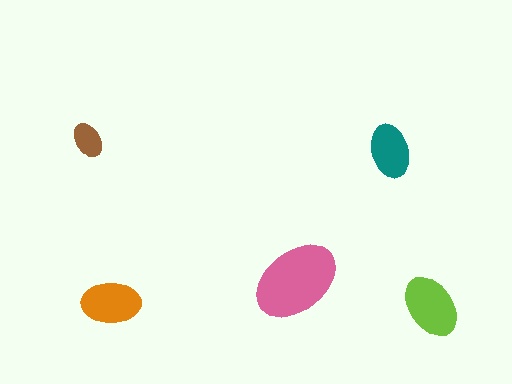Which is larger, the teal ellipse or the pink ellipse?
The pink one.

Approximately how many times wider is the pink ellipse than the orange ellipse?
About 1.5 times wider.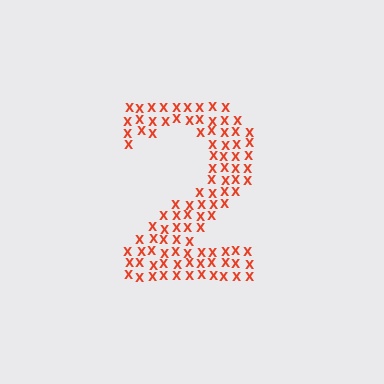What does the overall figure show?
The overall figure shows the digit 2.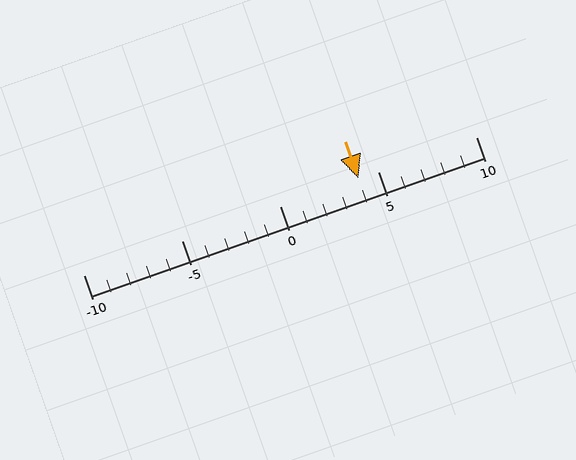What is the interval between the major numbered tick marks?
The major tick marks are spaced 5 units apart.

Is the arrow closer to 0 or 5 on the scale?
The arrow is closer to 5.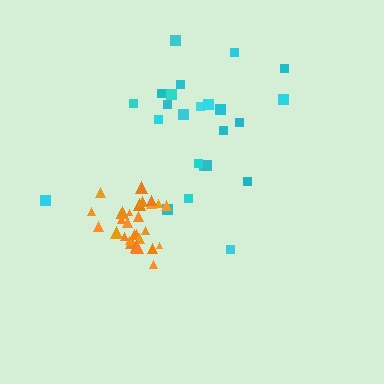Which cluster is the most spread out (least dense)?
Cyan.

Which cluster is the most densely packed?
Orange.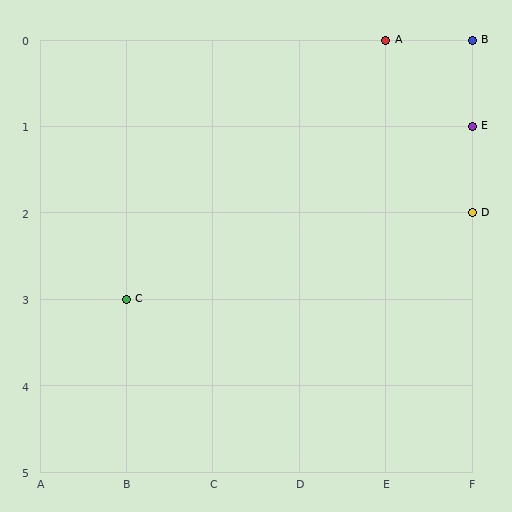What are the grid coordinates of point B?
Point B is at grid coordinates (F, 0).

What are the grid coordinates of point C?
Point C is at grid coordinates (B, 3).